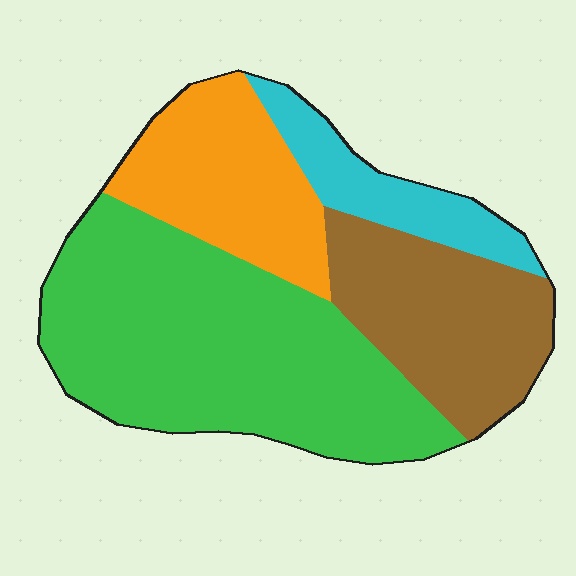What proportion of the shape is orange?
Orange covers around 20% of the shape.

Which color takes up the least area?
Cyan, at roughly 10%.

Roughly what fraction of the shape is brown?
Brown takes up between a sixth and a third of the shape.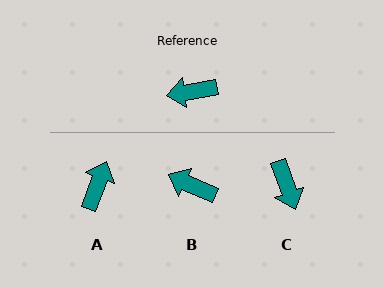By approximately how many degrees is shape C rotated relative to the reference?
Approximately 101 degrees counter-clockwise.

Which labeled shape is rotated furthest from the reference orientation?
A, about 120 degrees away.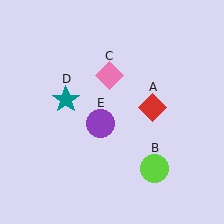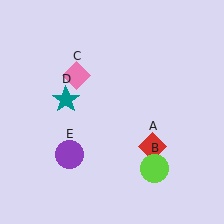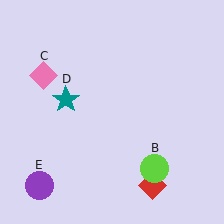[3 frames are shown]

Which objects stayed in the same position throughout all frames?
Lime circle (object B) and teal star (object D) remained stationary.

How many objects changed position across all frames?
3 objects changed position: red diamond (object A), pink diamond (object C), purple circle (object E).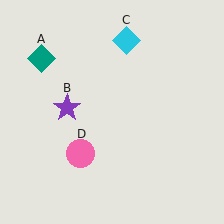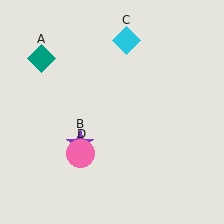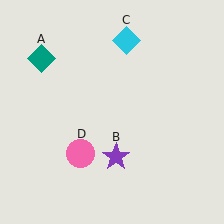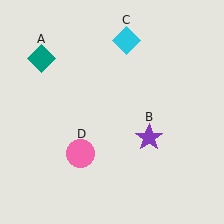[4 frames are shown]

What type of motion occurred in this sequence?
The purple star (object B) rotated counterclockwise around the center of the scene.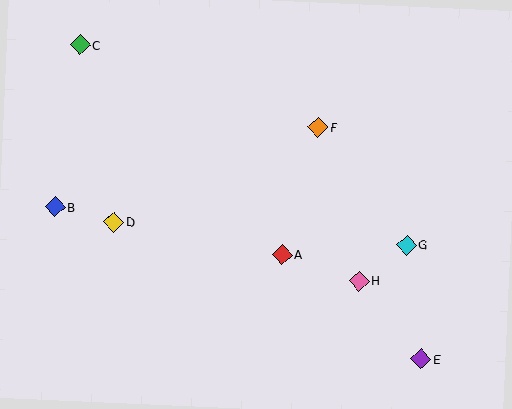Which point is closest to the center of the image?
Point A at (282, 254) is closest to the center.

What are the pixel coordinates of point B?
Point B is at (55, 207).